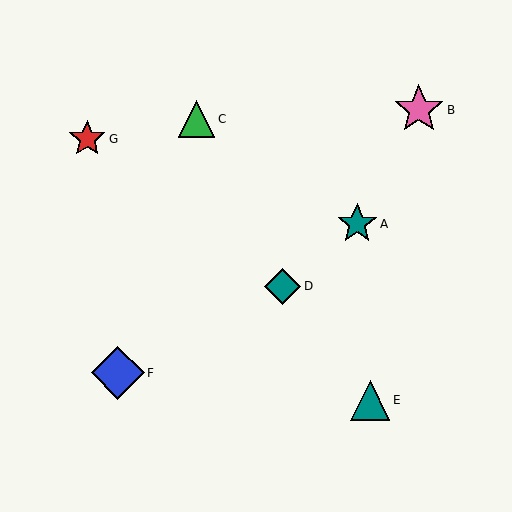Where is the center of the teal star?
The center of the teal star is at (357, 224).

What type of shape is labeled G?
Shape G is a red star.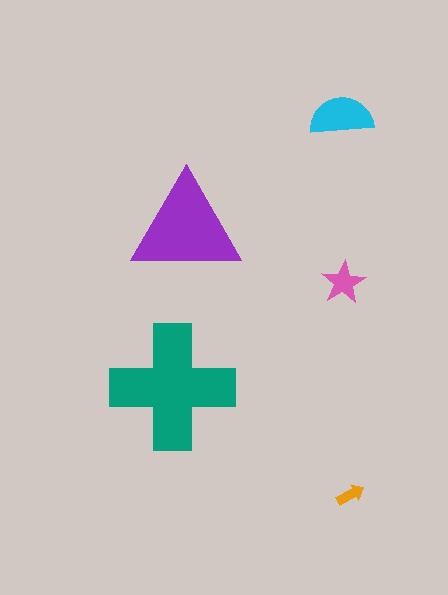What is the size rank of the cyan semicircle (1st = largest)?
3rd.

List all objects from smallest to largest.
The orange arrow, the pink star, the cyan semicircle, the purple triangle, the teal cross.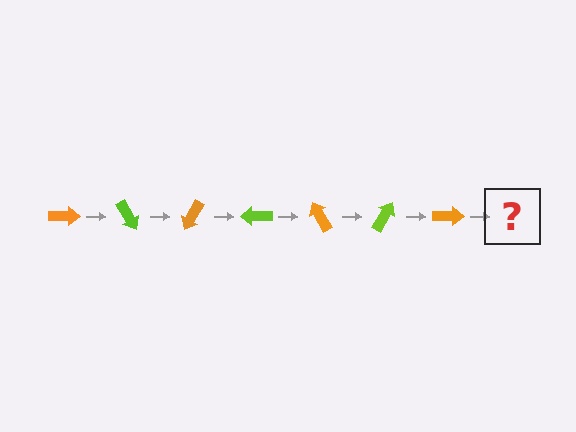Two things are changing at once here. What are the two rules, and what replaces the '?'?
The two rules are that it rotates 60 degrees each step and the color cycles through orange and lime. The '?' should be a lime arrow, rotated 420 degrees from the start.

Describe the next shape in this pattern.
It should be a lime arrow, rotated 420 degrees from the start.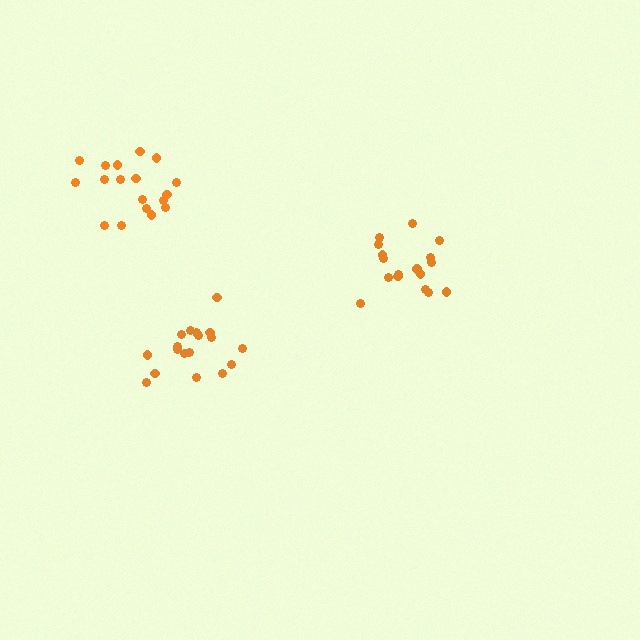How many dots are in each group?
Group 1: 17 dots, Group 2: 18 dots, Group 3: 18 dots (53 total).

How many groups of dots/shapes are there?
There are 3 groups.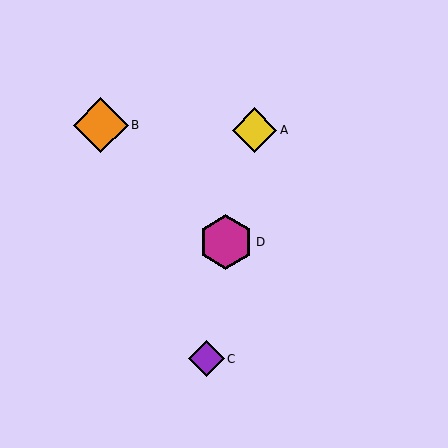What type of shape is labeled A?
Shape A is a yellow diamond.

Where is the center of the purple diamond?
The center of the purple diamond is at (206, 359).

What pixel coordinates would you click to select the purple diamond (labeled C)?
Click at (206, 359) to select the purple diamond C.